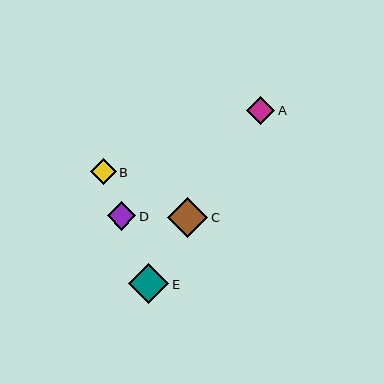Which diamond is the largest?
Diamond E is the largest with a size of approximately 41 pixels.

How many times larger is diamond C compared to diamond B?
Diamond C is approximately 1.6 times the size of diamond B.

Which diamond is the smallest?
Diamond B is the smallest with a size of approximately 26 pixels.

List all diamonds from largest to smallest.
From largest to smallest: E, C, D, A, B.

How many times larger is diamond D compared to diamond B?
Diamond D is approximately 1.1 times the size of diamond B.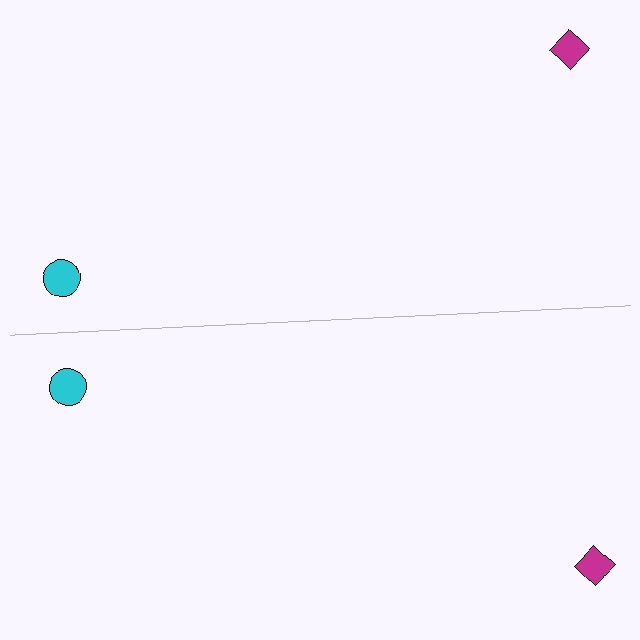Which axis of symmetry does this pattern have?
The pattern has a horizontal axis of symmetry running through the center of the image.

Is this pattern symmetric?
Yes, this pattern has bilateral (reflection) symmetry.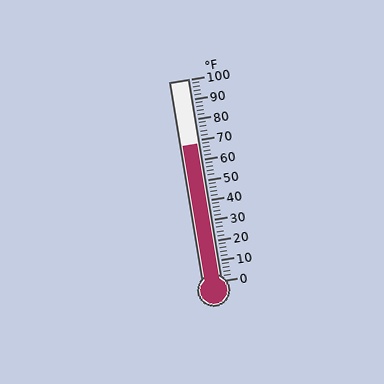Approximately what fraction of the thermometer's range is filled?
The thermometer is filled to approximately 70% of its range.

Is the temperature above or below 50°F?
The temperature is above 50°F.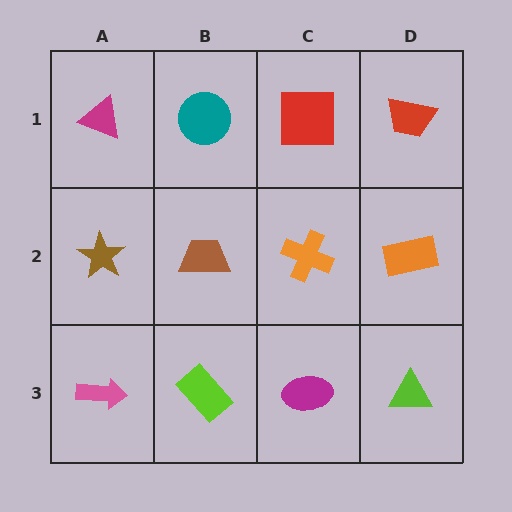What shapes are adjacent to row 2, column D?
A red trapezoid (row 1, column D), a lime triangle (row 3, column D), an orange cross (row 2, column C).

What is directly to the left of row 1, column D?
A red square.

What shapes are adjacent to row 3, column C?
An orange cross (row 2, column C), a lime rectangle (row 3, column B), a lime triangle (row 3, column D).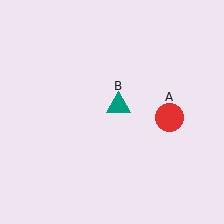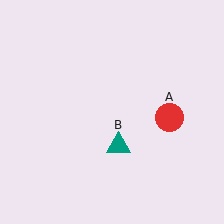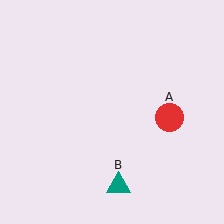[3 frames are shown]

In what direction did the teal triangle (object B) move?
The teal triangle (object B) moved down.